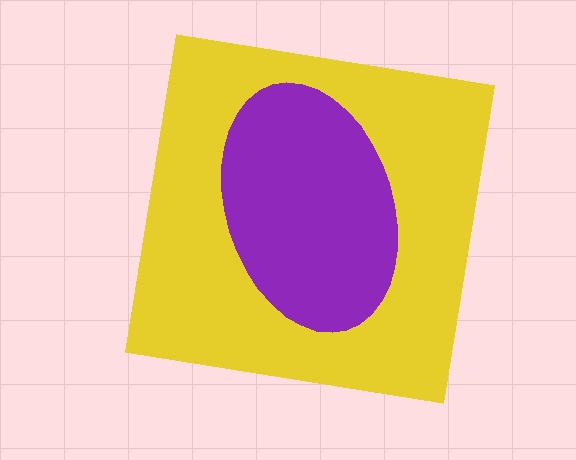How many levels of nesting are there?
2.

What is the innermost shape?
The purple ellipse.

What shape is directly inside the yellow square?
The purple ellipse.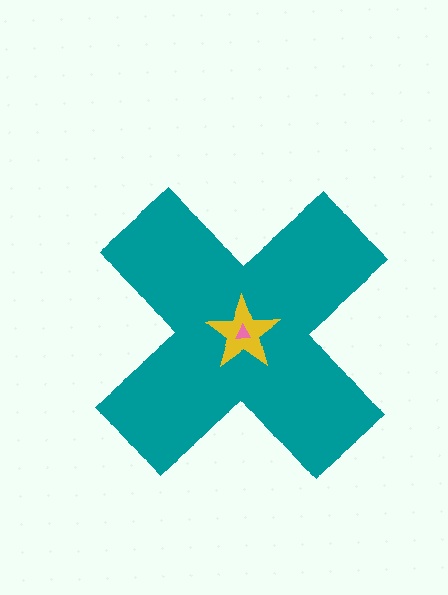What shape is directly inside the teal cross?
The yellow star.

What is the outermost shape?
The teal cross.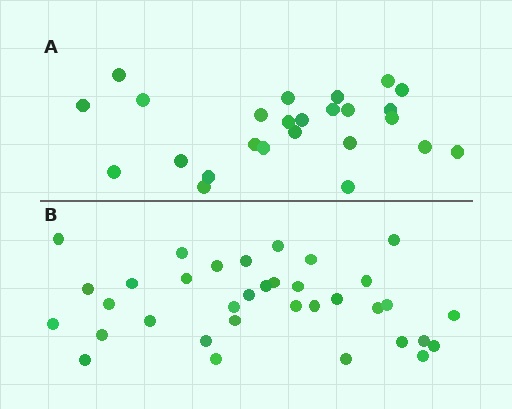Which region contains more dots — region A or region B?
Region B (the bottom region) has more dots.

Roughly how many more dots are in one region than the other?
Region B has roughly 10 or so more dots than region A.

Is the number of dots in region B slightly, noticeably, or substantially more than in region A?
Region B has noticeably more, but not dramatically so. The ratio is roughly 1.4 to 1.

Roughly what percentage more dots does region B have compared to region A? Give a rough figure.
About 40% more.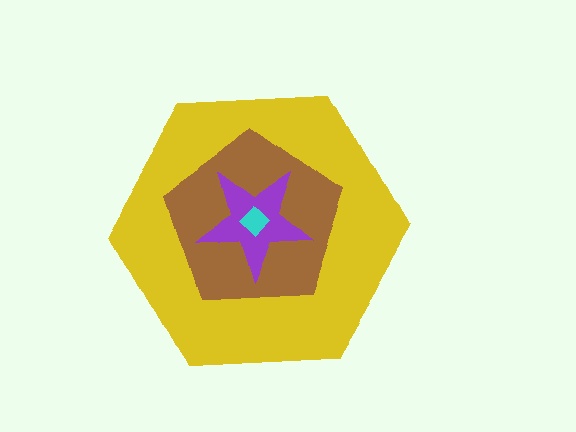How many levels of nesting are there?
4.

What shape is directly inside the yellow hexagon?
The brown pentagon.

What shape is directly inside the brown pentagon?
The purple star.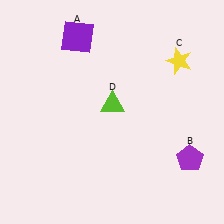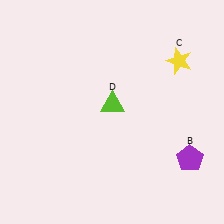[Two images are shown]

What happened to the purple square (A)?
The purple square (A) was removed in Image 2. It was in the top-left area of Image 1.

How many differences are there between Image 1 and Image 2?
There is 1 difference between the two images.